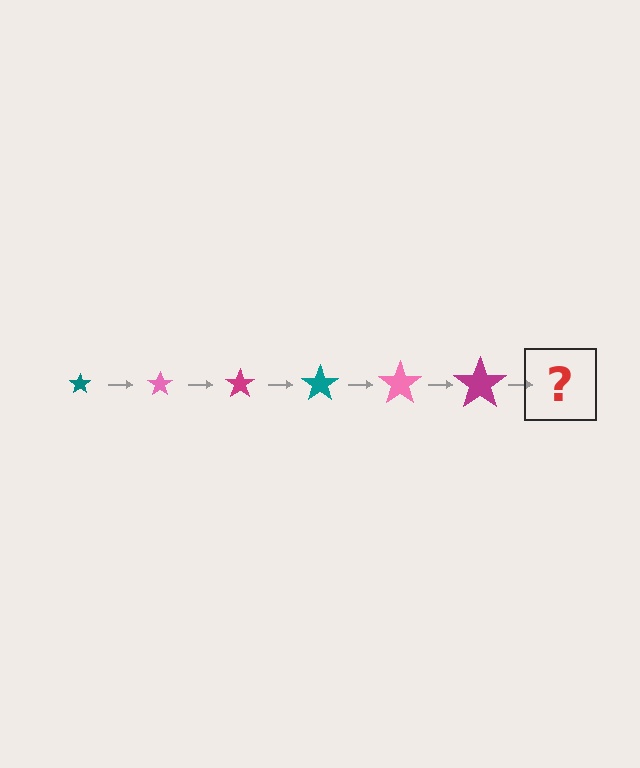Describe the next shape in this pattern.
It should be a teal star, larger than the previous one.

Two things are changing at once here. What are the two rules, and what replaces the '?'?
The two rules are that the star grows larger each step and the color cycles through teal, pink, and magenta. The '?' should be a teal star, larger than the previous one.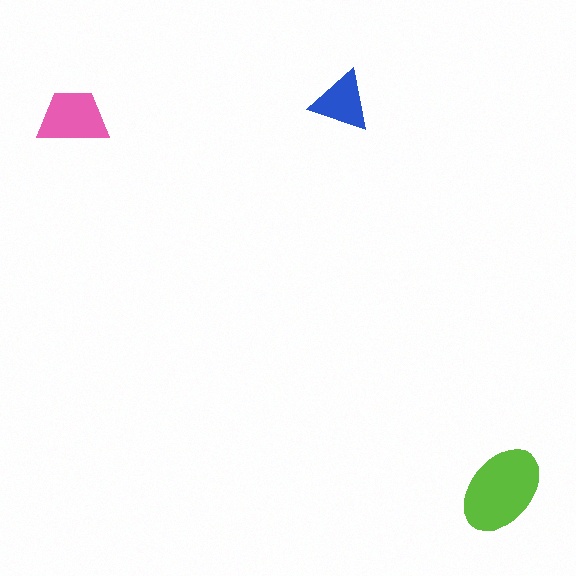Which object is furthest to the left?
The pink trapezoid is leftmost.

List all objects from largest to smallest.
The lime ellipse, the pink trapezoid, the blue triangle.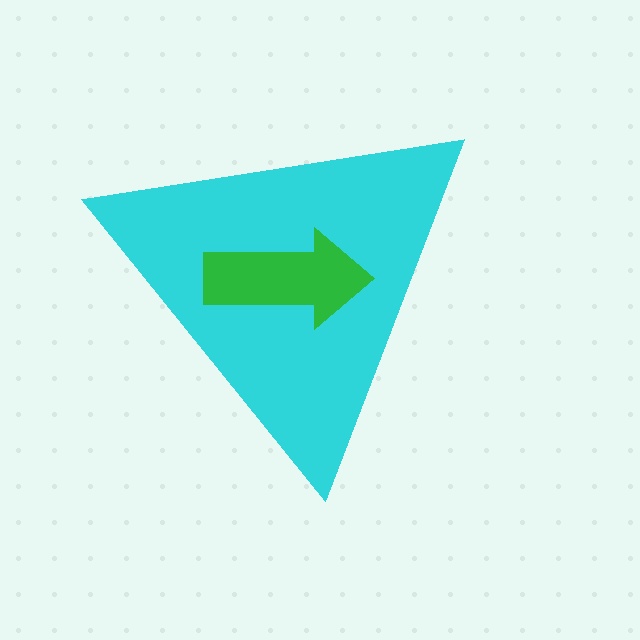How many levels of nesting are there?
2.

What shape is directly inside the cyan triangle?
The green arrow.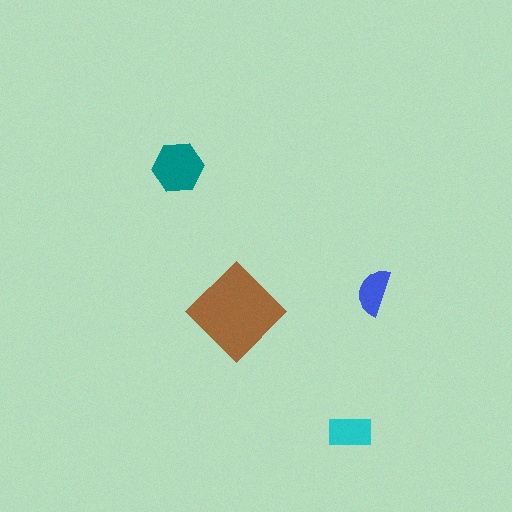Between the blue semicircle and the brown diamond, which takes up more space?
The brown diamond.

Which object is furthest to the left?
The teal hexagon is leftmost.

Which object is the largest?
The brown diamond.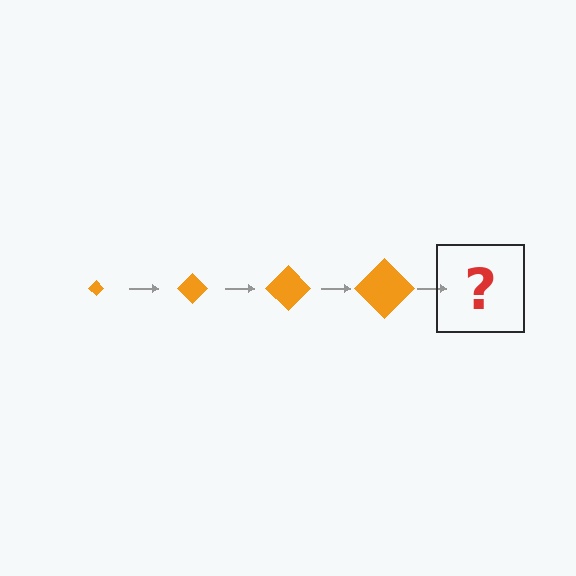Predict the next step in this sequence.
The next step is an orange diamond, larger than the previous one.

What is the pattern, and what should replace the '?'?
The pattern is that the diamond gets progressively larger each step. The '?' should be an orange diamond, larger than the previous one.